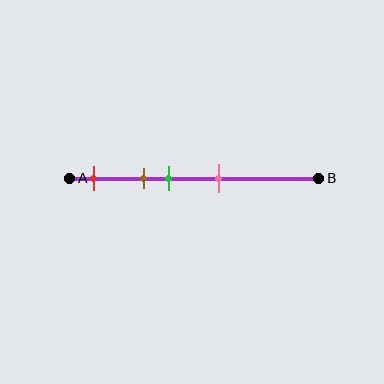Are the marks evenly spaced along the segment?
No, the marks are not evenly spaced.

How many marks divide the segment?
There are 4 marks dividing the segment.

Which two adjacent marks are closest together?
The brown and green marks are the closest adjacent pair.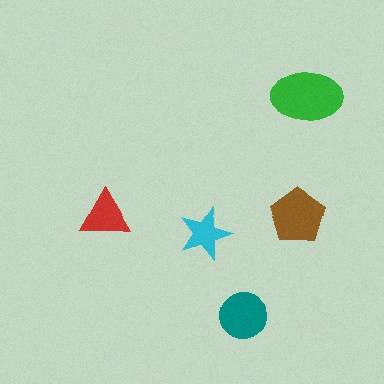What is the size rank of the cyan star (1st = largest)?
5th.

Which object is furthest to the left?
The red triangle is leftmost.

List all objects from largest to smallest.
The green ellipse, the brown pentagon, the teal circle, the red triangle, the cyan star.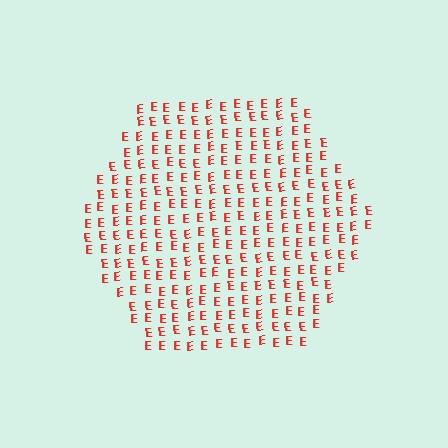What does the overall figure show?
The overall figure shows a hexagon.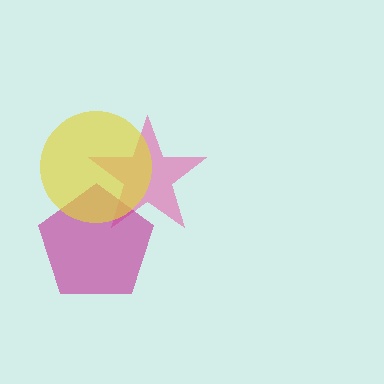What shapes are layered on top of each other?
The layered shapes are: a pink star, a magenta pentagon, a yellow circle.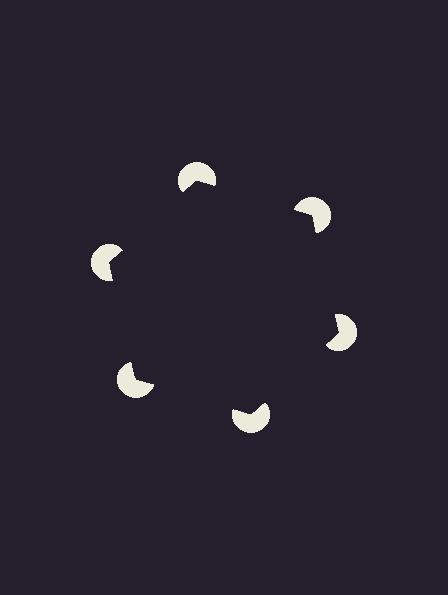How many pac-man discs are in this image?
There are 6 — one at each vertex of the illusory hexagon.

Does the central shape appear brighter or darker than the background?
It typically appears slightly darker than the background, even though no actual brightness change is drawn.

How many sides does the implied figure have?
6 sides.